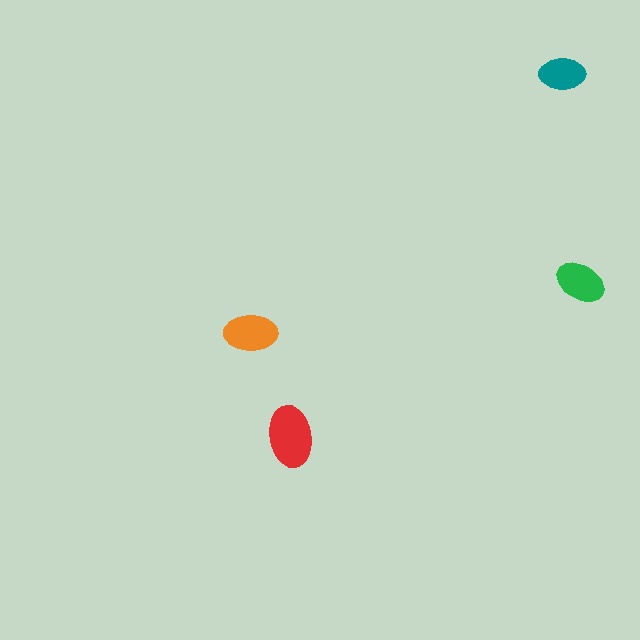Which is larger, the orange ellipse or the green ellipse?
The orange one.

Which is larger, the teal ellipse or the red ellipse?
The red one.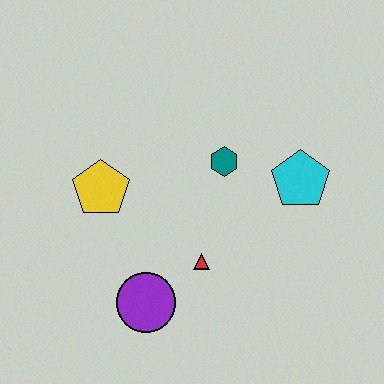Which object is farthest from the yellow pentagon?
The cyan pentagon is farthest from the yellow pentagon.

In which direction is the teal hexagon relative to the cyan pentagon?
The teal hexagon is to the left of the cyan pentagon.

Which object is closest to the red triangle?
The purple circle is closest to the red triangle.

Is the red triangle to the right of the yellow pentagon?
Yes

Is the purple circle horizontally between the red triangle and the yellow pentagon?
Yes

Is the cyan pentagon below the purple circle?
No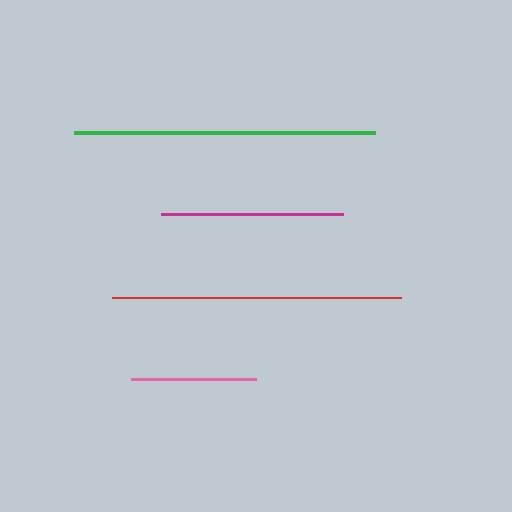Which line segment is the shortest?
The pink line is the shortest at approximately 125 pixels.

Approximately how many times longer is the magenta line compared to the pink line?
The magenta line is approximately 1.5 times the length of the pink line.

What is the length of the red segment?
The red segment is approximately 289 pixels long.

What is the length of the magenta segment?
The magenta segment is approximately 182 pixels long.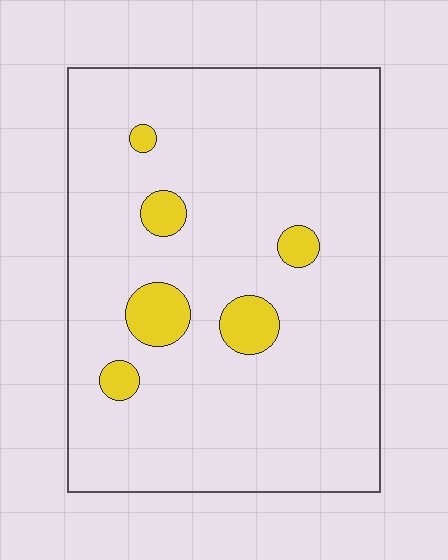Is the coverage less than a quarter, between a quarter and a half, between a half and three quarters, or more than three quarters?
Less than a quarter.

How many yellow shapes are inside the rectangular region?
6.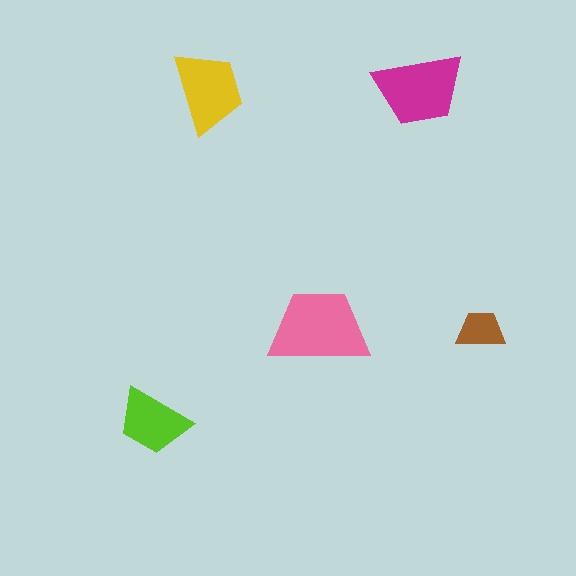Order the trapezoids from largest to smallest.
the pink one, the magenta one, the yellow one, the lime one, the brown one.